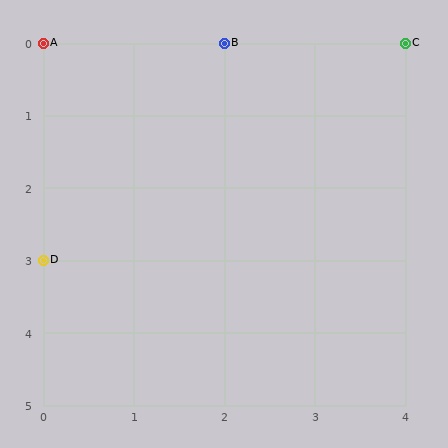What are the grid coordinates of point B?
Point B is at grid coordinates (2, 0).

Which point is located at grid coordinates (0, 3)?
Point D is at (0, 3).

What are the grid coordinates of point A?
Point A is at grid coordinates (0, 0).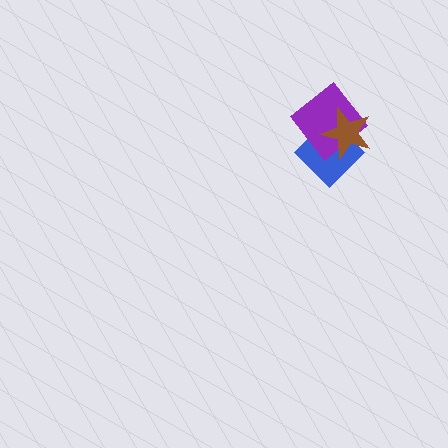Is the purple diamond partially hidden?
Yes, it is partially covered by another shape.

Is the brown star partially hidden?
No, no other shape covers it.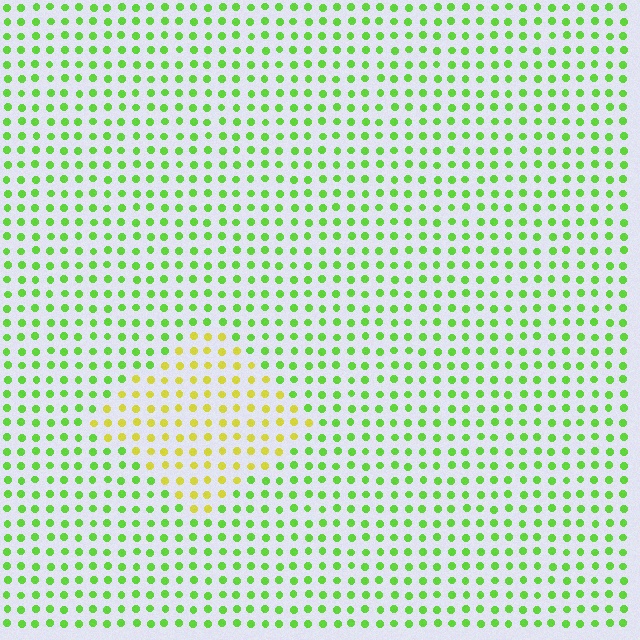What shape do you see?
I see a diamond.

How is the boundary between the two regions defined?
The boundary is defined purely by a slight shift in hue (about 45 degrees). Spacing, size, and orientation are identical on both sides.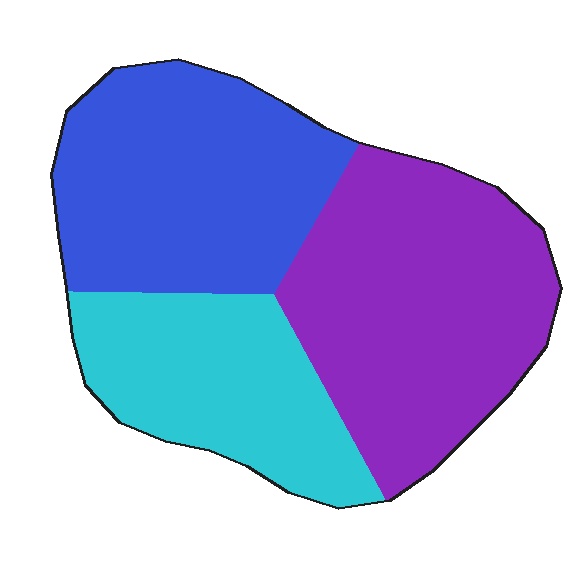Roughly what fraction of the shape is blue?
Blue covers around 35% of the shape.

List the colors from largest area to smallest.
From largest to smallest: purple, blue, cyan.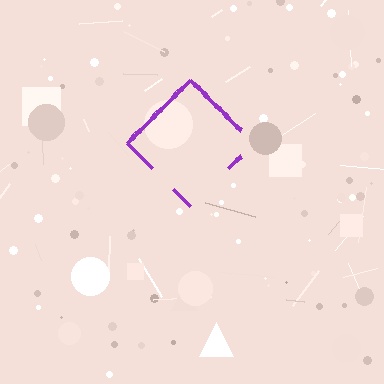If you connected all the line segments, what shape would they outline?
They would outline a diamond.